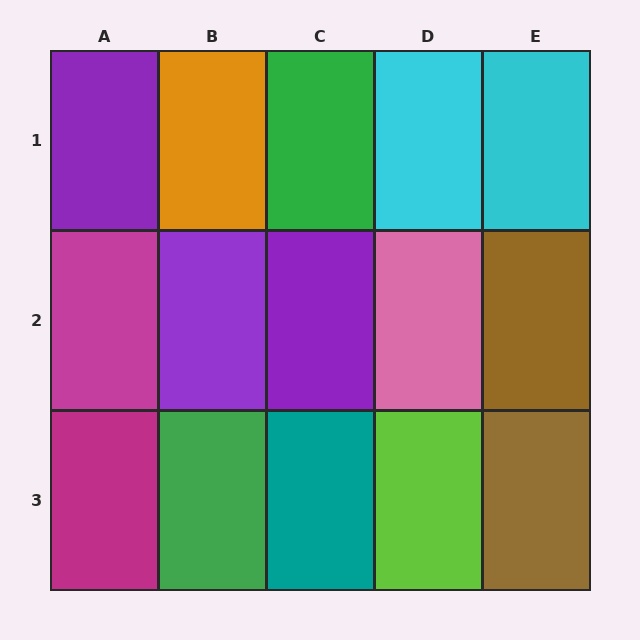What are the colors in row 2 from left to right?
Magenta, purple, purple, pink, brown.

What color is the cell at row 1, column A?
Purple.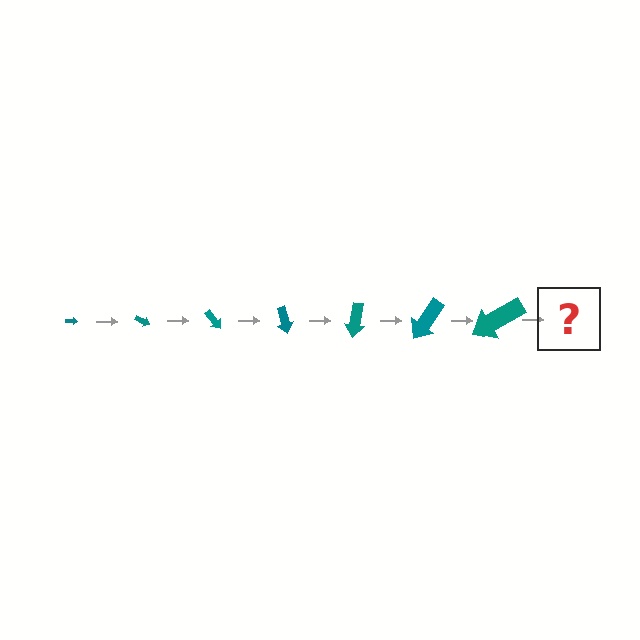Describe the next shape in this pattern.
It should be an arrow, larger than the previous one and rotated 175 degrees from the start.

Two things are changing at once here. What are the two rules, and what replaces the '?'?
The two rules are that the arrow grows larger each step and it rotates 25 degrees each step. The '?' should be an arrow, larger than the previous one and rotated 175 degrees from the start.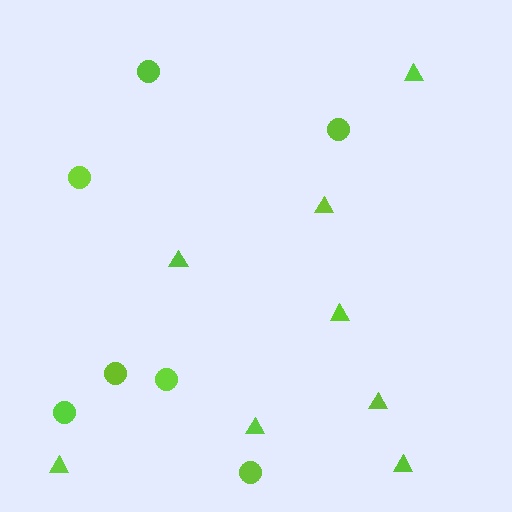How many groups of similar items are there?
There are 2 groups: one group of triangles (8) and one group of circles (7).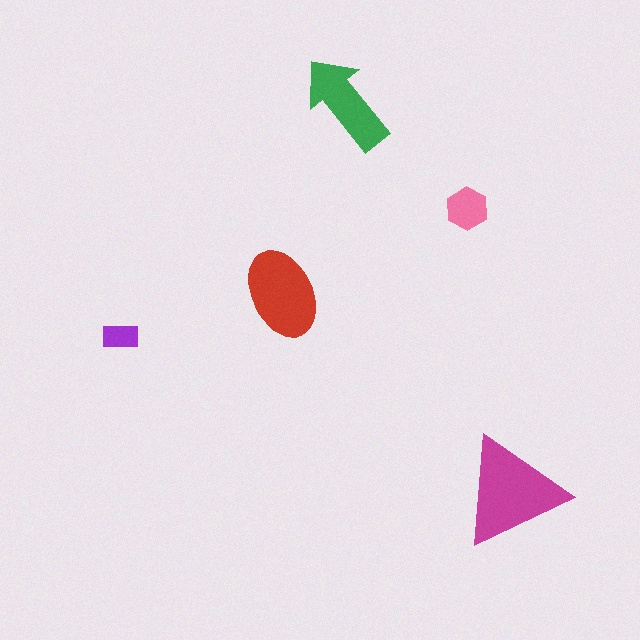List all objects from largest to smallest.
The magenta triangle, the red ellipse, the green arrow, the pink hexagon, the purple rectangle.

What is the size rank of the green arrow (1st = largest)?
3rd.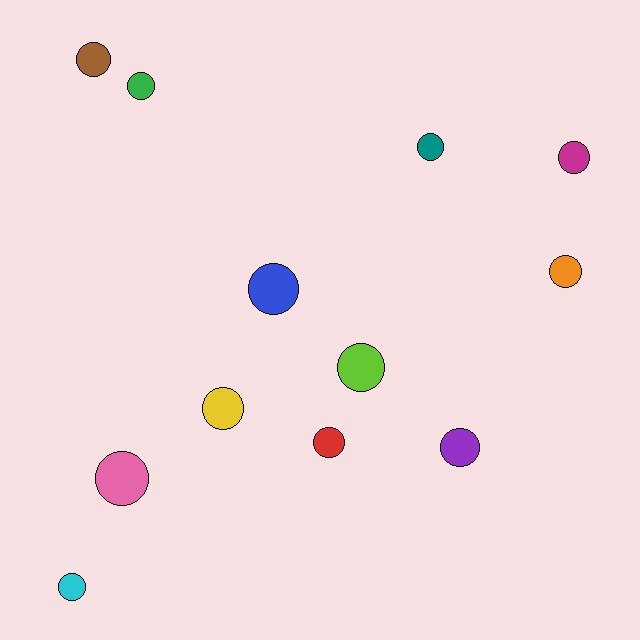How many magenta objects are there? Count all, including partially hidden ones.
There is 1 magenta object.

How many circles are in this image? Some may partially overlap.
There are 12 circles.